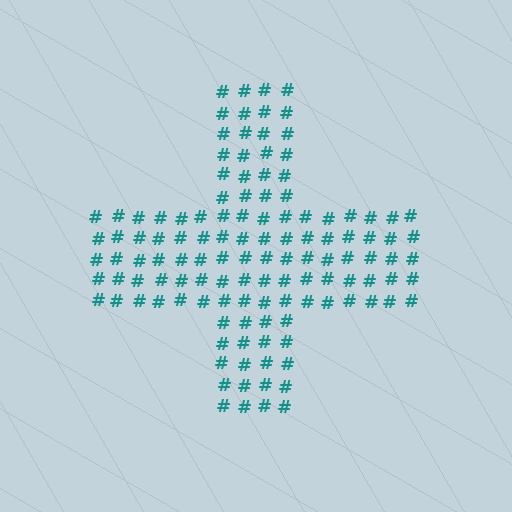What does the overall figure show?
The overall figure shows a cross.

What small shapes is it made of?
It is made of small hash symbols.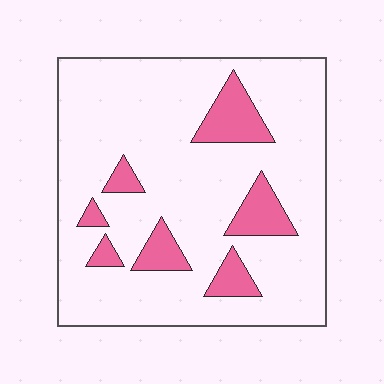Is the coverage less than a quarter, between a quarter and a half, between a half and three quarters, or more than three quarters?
Less than a quarter.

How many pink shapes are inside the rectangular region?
7.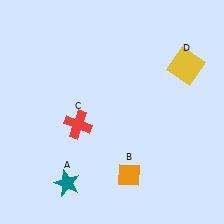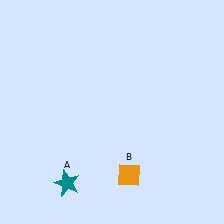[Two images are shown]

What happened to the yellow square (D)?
The yellow square (D) was removed in Image 2. It was in the top-right area of Image 1.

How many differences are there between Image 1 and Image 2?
There are 2 differences between the two images.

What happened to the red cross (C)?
The red cross (C) was removed in Image 2. It was in the bottom-left area of Image 1.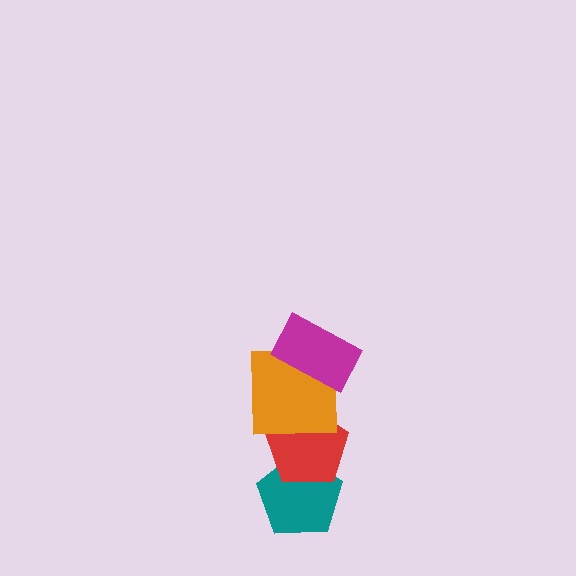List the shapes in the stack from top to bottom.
From top to bottom: the magenta rectangle, the orange square, the red pentagon, the teal pentagon.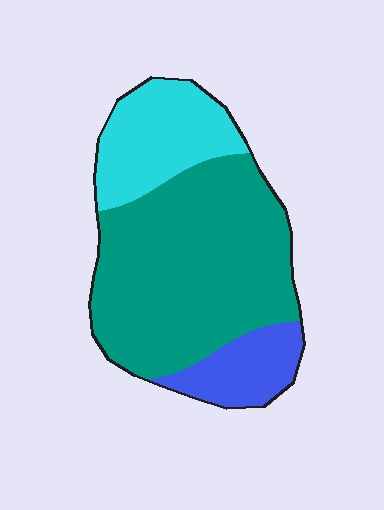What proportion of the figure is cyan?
Cyan takes up less than a quarter of the figure.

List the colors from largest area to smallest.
From largest to smallest: teal, cyan, blue.